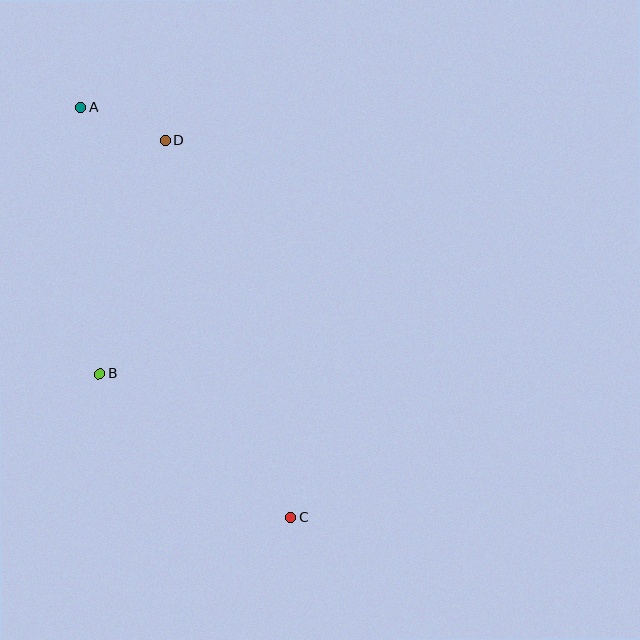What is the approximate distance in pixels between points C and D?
The distance between C and D is approximately 398 pixels.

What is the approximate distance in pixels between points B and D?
The distance between B and D is approximately 243 pixels.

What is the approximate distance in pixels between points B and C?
The distance between B and C is approximately 239 pixels.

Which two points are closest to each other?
Points A and D are closest to each other.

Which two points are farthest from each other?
Points A and C are farthest from each other.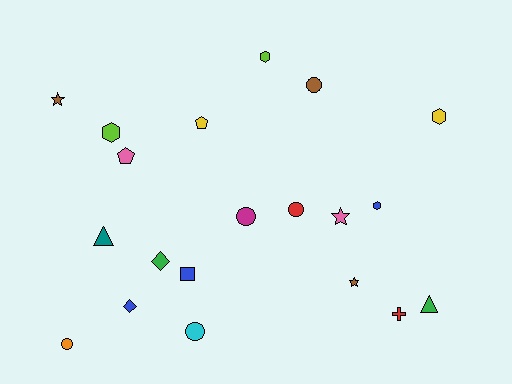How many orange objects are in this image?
There is 1 orange object.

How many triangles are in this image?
There are 2 triangles.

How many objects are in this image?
There are 20 objects.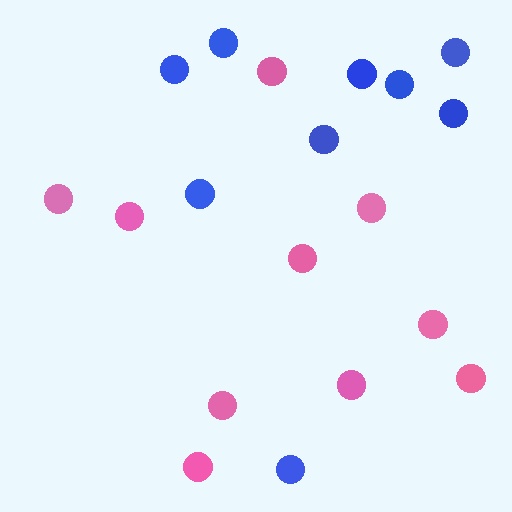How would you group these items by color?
There are 2 groups: one group of pink circles (10) and one group of blue circles (9).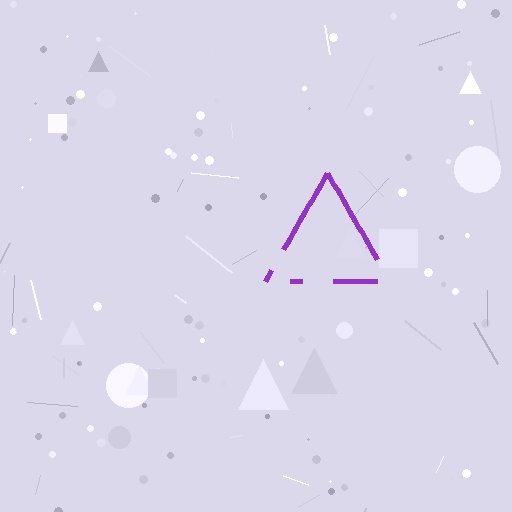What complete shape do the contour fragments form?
The contour fragments form a triangle.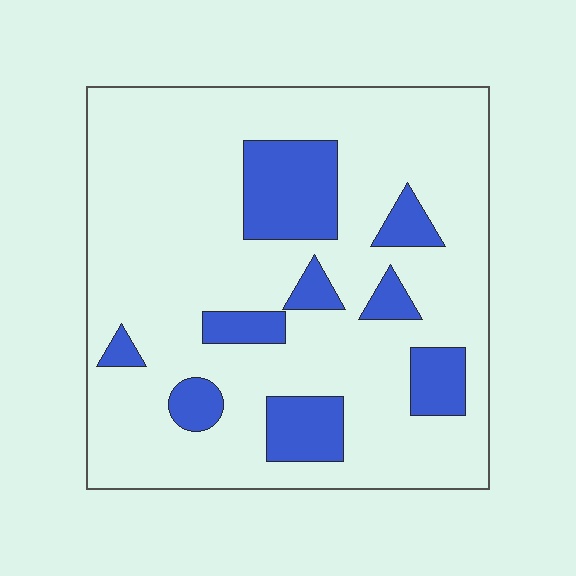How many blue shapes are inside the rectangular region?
9.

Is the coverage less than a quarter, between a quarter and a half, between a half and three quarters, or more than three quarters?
Less than a quarter.